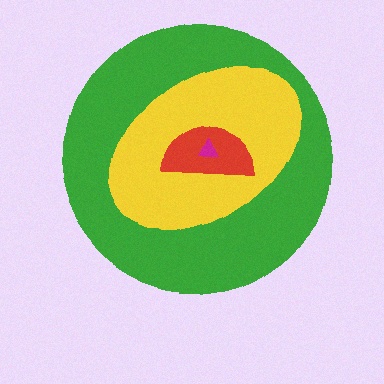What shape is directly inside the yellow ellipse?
The red semicircle.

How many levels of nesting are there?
4.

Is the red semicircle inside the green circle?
Yes.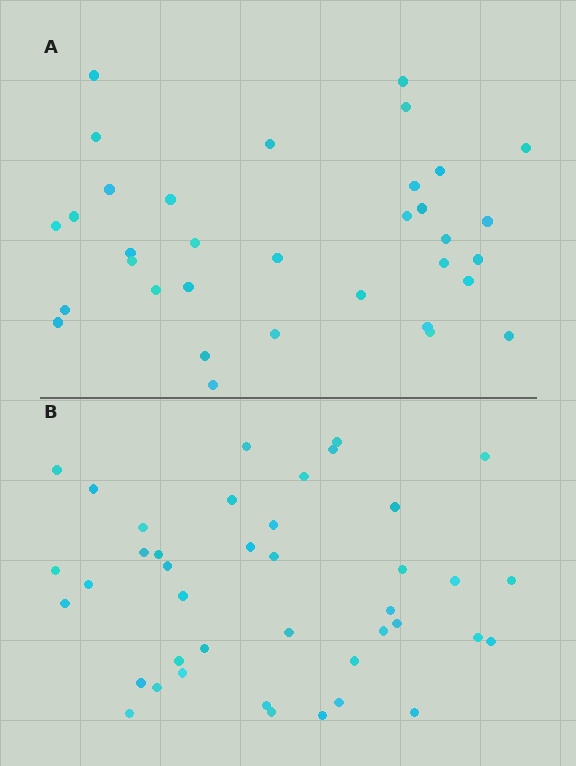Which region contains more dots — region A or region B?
Region B (the bottom region) has more dots.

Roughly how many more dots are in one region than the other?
Region B has roughly 8 or so more dots than region A.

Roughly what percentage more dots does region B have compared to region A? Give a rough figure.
About 20% more.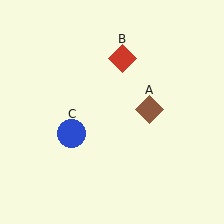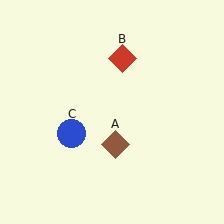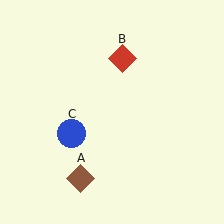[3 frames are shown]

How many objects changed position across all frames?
1 object changed position: brown diamond (object A).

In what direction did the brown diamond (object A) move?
The brown diamond (object A) moved down and to the left.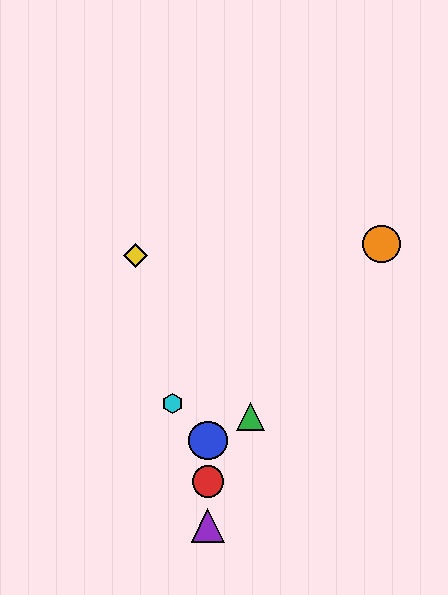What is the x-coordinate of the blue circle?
The blue circle is at x≈208.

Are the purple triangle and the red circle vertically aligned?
Yes, both are at x≈208.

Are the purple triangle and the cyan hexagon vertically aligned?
No, the purple triangle is at x≈208 and the cyan hexagon is at x≈172.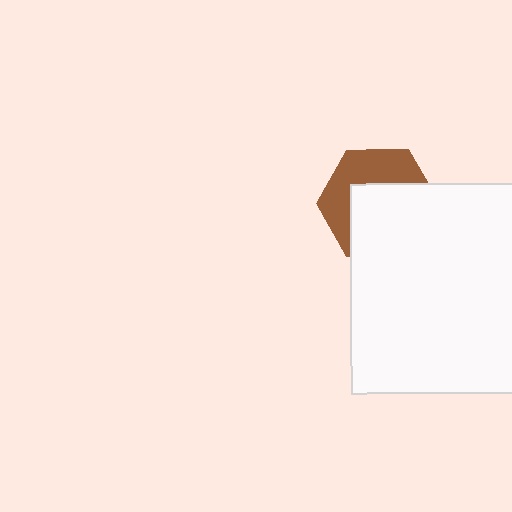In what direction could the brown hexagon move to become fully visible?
The brown hexagon could move up. That would shift it out from behind the white rectangle entirely.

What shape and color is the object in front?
The object in front is a white rectangle.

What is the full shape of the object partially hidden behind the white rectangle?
The partially hidden object is a brown hexagon.